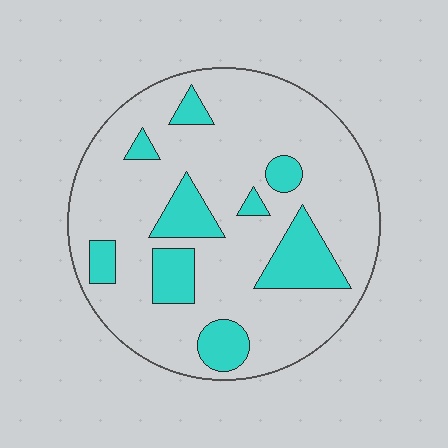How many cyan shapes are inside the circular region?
9.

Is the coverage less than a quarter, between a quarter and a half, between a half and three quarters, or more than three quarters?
Less than a quarter.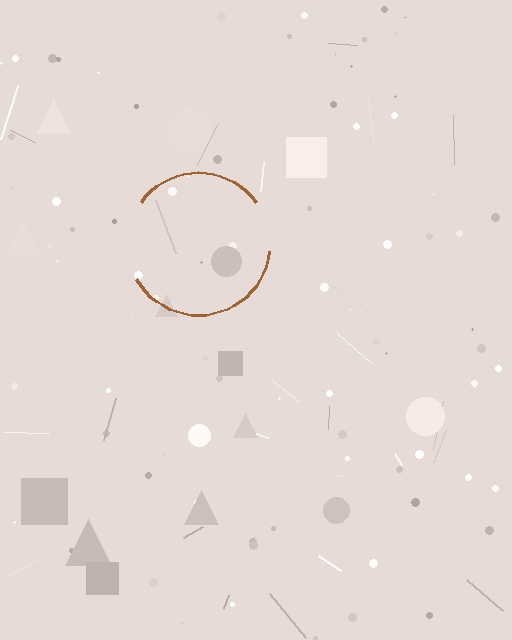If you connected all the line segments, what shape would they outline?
They would outline a circle.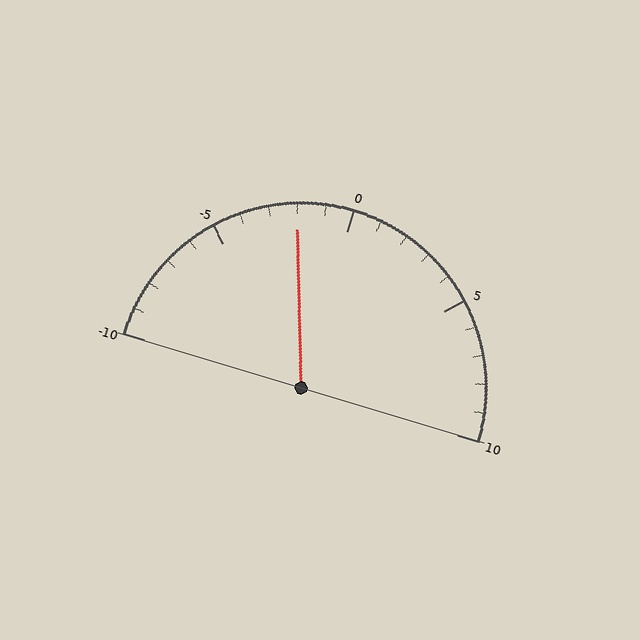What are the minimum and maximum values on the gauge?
The gauge ranges from -10 to 10.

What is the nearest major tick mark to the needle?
The nearest major tick mark is 0.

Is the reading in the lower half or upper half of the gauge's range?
The reading is in the lower half of the range (-10 to 10).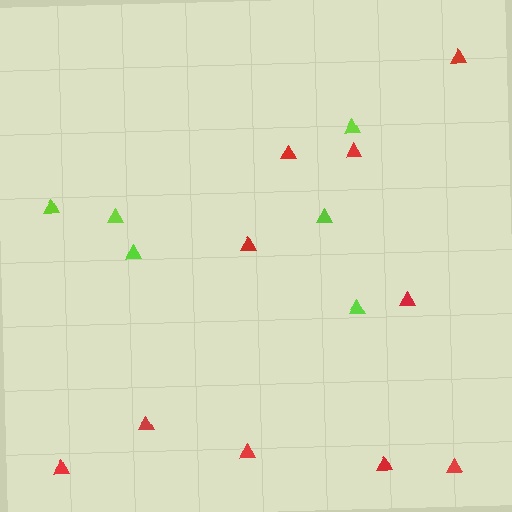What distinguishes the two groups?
There are 2 groups: one group of lime triangles (6) and one group of red triangles (10).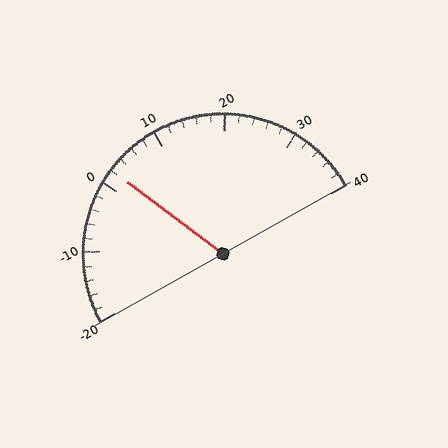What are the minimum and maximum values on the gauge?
The gauge ranges from -20 to 40.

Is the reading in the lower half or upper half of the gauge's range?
The reading is in the lower half of the range (-20 to 40).